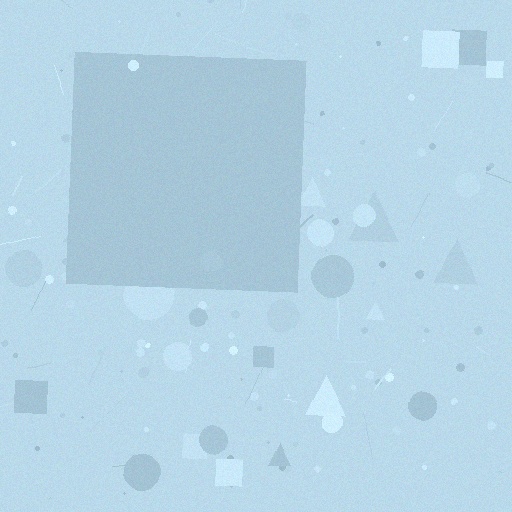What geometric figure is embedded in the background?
A square is embedded in the background.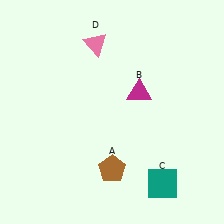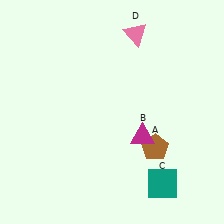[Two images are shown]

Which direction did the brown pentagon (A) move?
The brown pentagon (A) moved right.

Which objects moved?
The objects that moved are: the brown pentagon (A), the magenta triangle (B), the pink triangle (D).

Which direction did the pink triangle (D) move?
The pink triangle (D) moved right.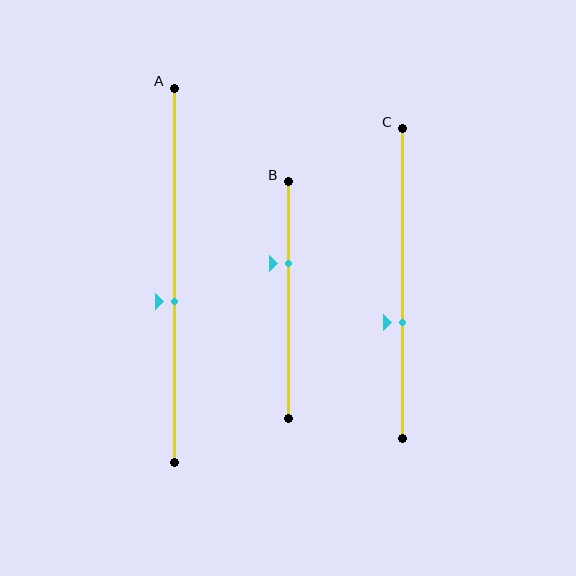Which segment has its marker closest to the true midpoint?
Segment A has its marker closest to the true midpoint.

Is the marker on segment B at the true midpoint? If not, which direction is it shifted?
No, the marker on segment B is shifted upward by about 15% of the segment length.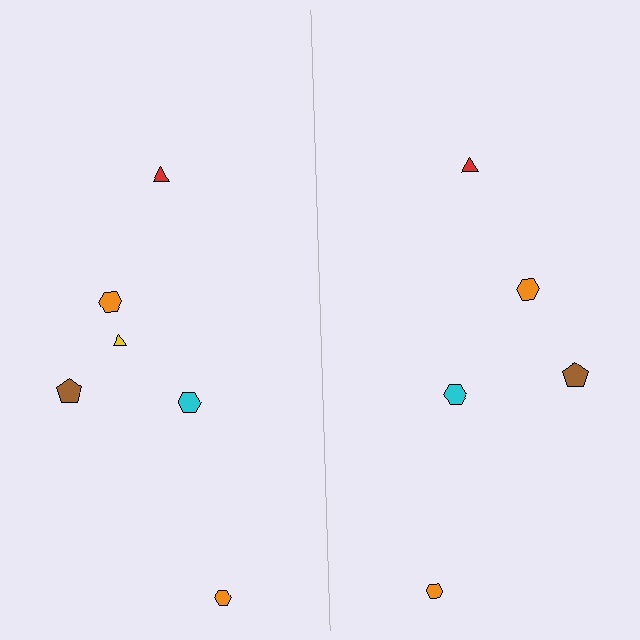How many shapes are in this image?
There are 11 shapes in this image.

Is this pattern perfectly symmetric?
No, the pattern is not perfectly symmetric. A yellow triangle is missing from the right side.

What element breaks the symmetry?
A yellow triangle is missing from the right side.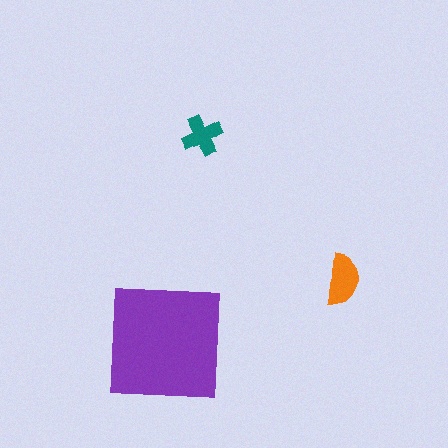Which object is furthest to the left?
The purple square is leftmost.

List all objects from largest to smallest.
The purple square, the orange semicircle, the teal cross.